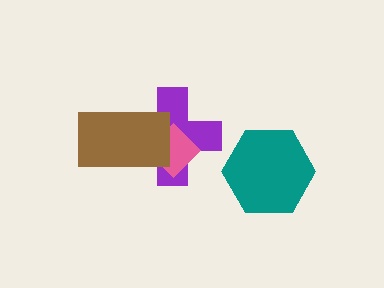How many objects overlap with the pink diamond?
2 objects overlap with the pink diamond.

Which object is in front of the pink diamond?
The brown rectangle is in front of the pink diamond.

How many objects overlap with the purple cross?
2 objects overlap with the purple cross.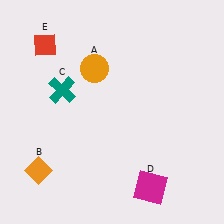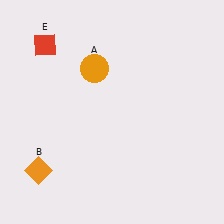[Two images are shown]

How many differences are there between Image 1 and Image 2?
There are 2 differences between the two images.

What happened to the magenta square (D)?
The magenta square (D) was removed in Image 2. It was in the bottom-right area of Image 1.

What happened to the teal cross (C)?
The teal cross (C) was removed in Image 2. It was in the top-left area of Image 1.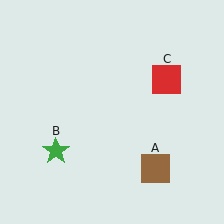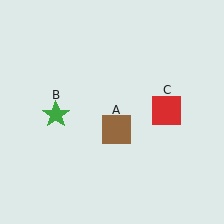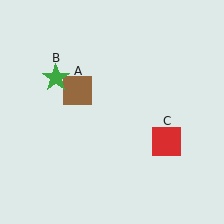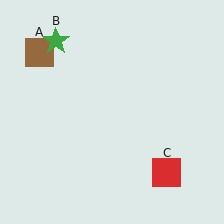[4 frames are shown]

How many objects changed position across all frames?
3 objects changed position: brown square (object A), green star (object B), red square (object C).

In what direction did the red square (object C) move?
The red square (object C) moved down.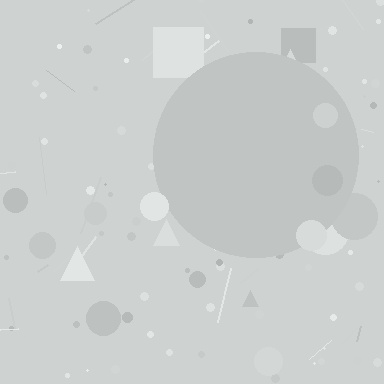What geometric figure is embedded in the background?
A circle is embedded in the background.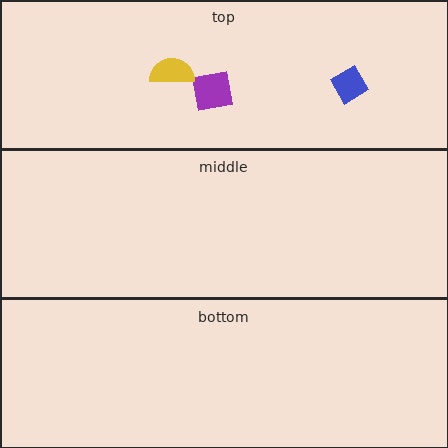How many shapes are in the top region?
3.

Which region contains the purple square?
The top region.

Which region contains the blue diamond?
The top region.